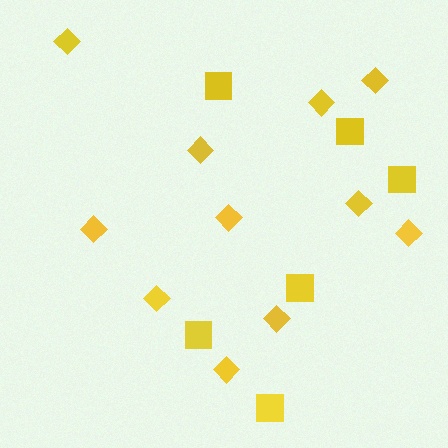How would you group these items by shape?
There are 2 groups: one group of diamonds (11) and one group of squares (6).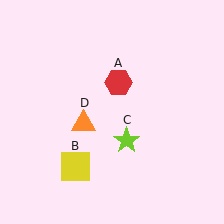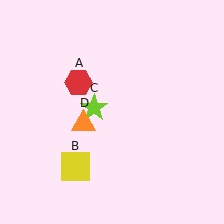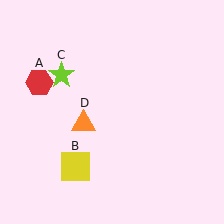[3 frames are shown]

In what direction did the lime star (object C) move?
The lime star (object C) moved up and to the left.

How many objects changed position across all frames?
2 objects changed position: red hexagon (object A), lime star (object C).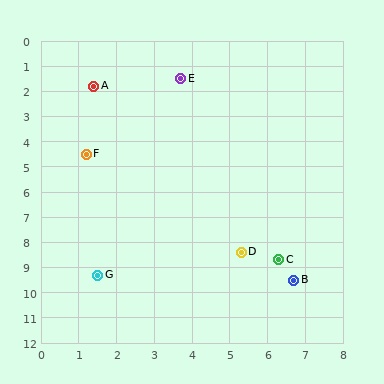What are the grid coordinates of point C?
Point C is at approximately (6.3, 8.7).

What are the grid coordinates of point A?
Point A is at approximately (1.4, 1.8).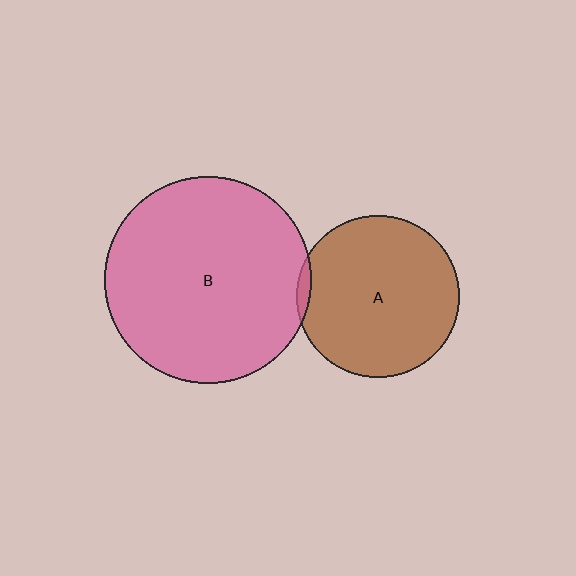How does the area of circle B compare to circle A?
Approximately 1.6 times.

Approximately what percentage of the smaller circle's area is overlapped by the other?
Approximately 5%.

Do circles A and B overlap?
Yes.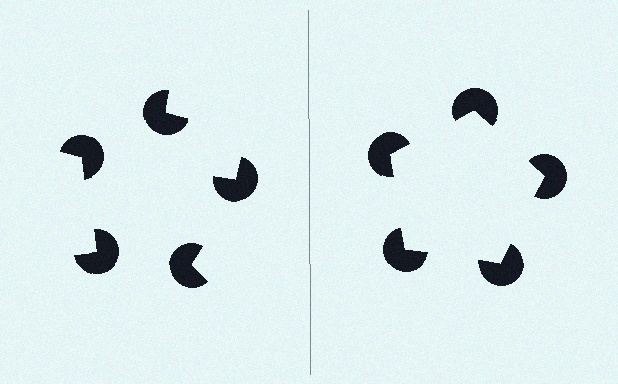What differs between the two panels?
The pac-man discs are positioned identically on both sides; only the wedge orientations differ. On the right they align to a pentagon; on the left they are misaligned.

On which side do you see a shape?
An illusory pentagon appears on the right side. On the left side the wedge cuts are rotated, so no coherent shape forms.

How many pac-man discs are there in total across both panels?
10 — 5 on each side.